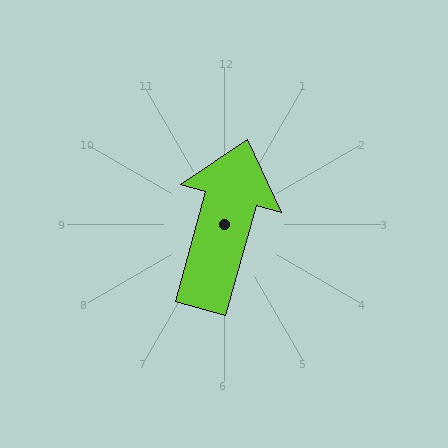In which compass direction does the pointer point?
North.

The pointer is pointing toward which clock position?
Roughly 1 o'clock.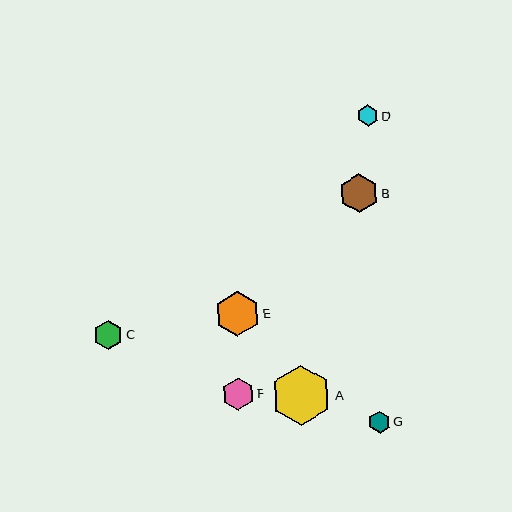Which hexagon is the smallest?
Hexagon D is the smallest with a size of approximately 21 pixels.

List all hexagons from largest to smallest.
From largest to smallest: A, E, B, F, C, G, D.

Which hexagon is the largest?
Hexagon A is the largest with a size of approximately 60 pixels.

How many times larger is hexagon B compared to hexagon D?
Hexagon B is approximately 1.8 times the size of hexagon D.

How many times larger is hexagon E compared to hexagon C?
Hexagon E is approximately 1.5 times the size of hexagon C.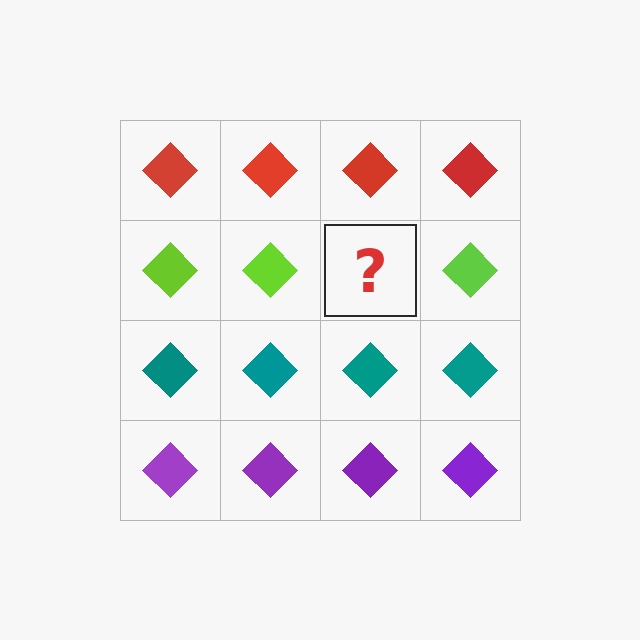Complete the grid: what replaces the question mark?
The question mark should be replaced with a lime diamond.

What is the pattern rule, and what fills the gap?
The rule is that each row has a consistent color. The gap should be filled with a lime diamond.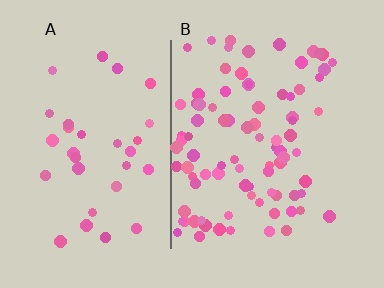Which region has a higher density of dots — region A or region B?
B (the right).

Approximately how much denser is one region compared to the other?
Approximately 2.4× — region B over region A.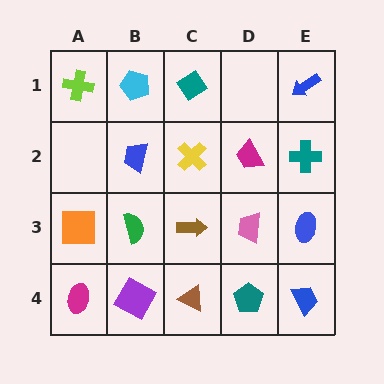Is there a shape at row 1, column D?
No, that cell is empty.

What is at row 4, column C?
A brown triangle.